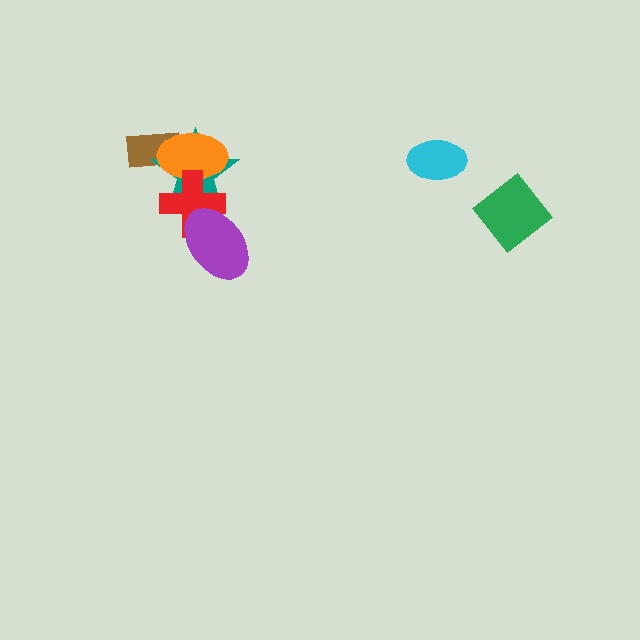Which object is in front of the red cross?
The purple ellipse is in front of the red cross.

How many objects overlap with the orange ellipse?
3 objects overlap with the orange ellipse.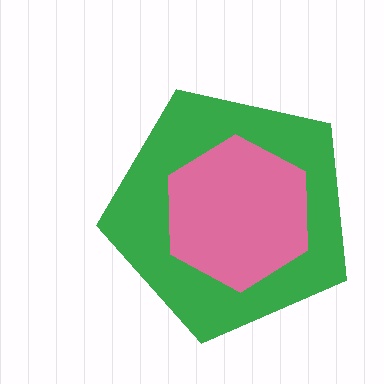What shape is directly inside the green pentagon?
The pink hexagon.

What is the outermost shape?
The green pentagon.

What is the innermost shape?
The pink hexagon.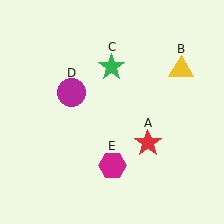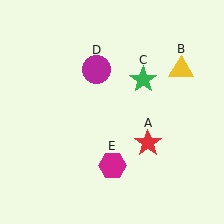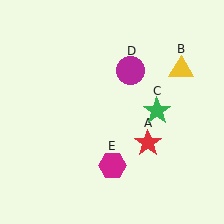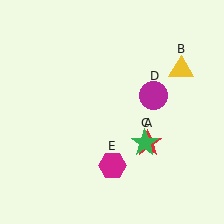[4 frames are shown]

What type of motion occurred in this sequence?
The green star (object C), magenta circle (object D) rotated clockwise around the center of the scene.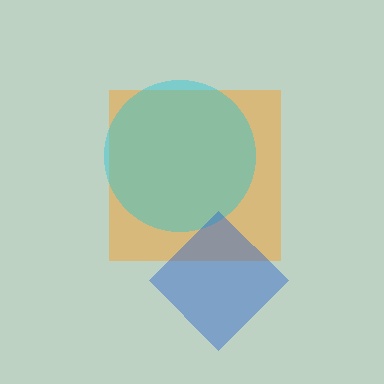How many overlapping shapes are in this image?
There are 3 overlapping shapes in the image.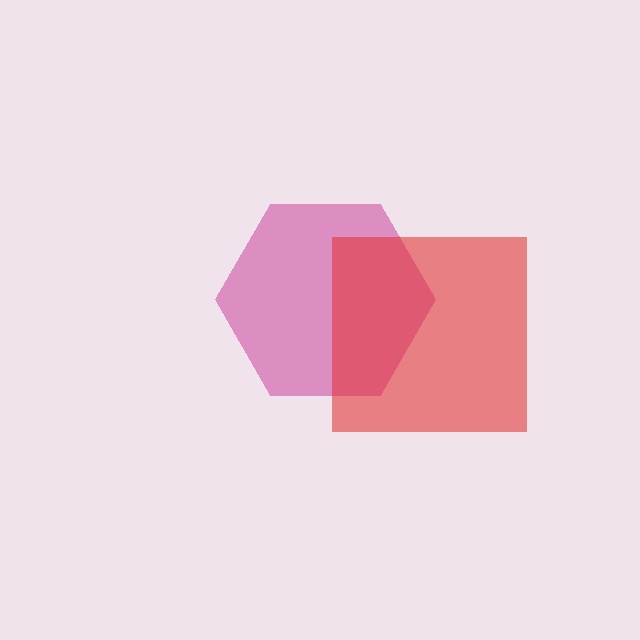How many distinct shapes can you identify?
There are 2 distinct shapes: a magenta hexagon, a red square.